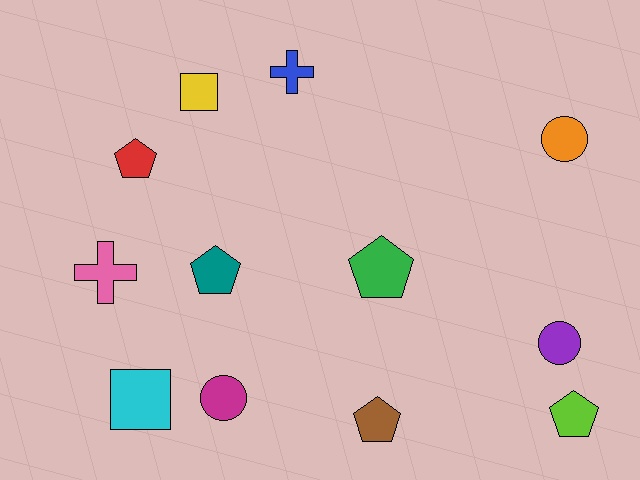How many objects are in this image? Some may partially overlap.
There are 12 objects.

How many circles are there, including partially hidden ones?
There are 3 circles.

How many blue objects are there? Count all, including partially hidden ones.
There is 1 blue object.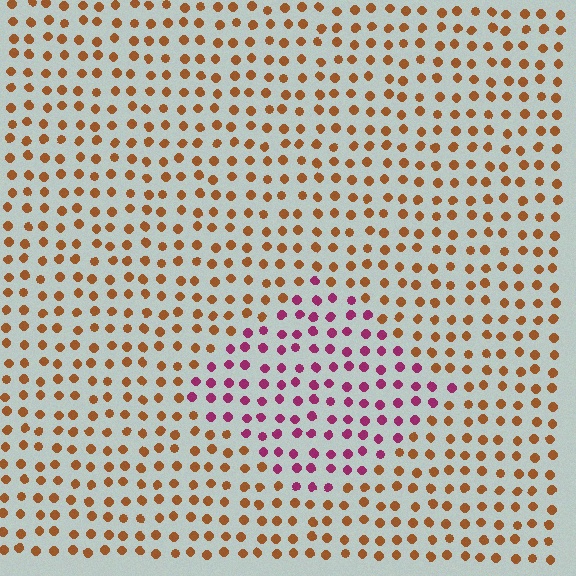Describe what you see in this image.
The image is filled with small brown elements in a uniform arrangement. A diamond-shaped region is visible where the elements are tinted to a slightly different hue, forming a subtle color boundary.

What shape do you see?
I see a diamond.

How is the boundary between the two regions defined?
The boundary is defined purely by a slight shift in hue (about 60 degrees). Spacing, size, and orientation are identical on both sides.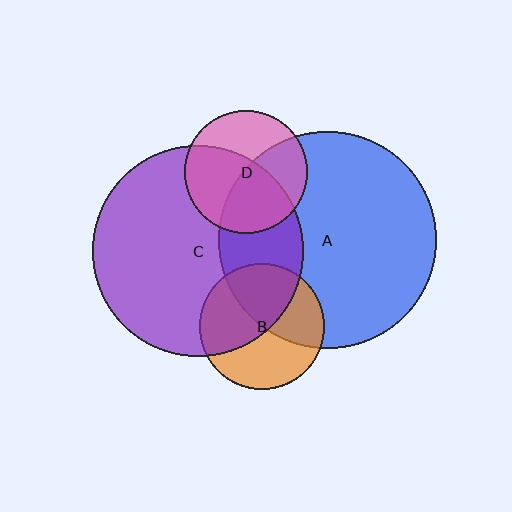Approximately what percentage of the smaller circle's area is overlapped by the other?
Approximately 50%.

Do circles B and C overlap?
Yes.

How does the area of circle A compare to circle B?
Approximately 3.0 times.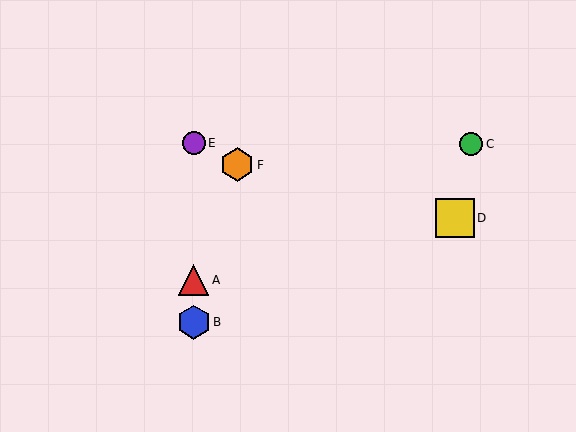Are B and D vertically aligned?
No, B is at x≈194 and D is at x≈455.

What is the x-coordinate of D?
Object D is at x≈455.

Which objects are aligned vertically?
Objects A, B, E are aligned vertically.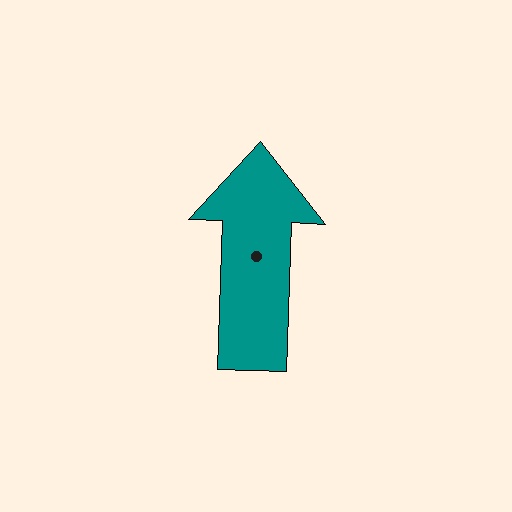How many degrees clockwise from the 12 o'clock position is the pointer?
Approximately 2 degrees.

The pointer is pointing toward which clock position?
Roughly 12 o'clock.